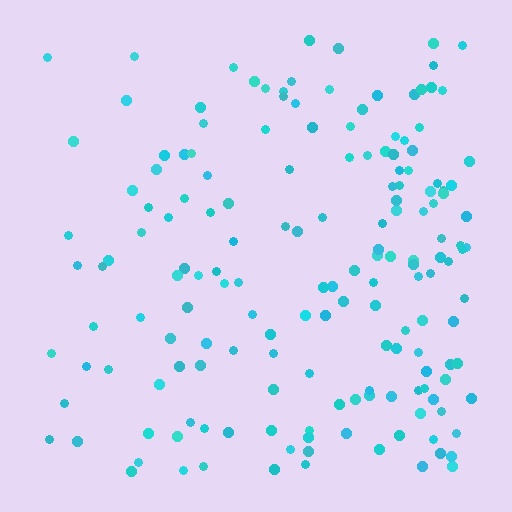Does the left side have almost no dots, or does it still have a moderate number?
Still a moderate number, just noticeably fewer than the right.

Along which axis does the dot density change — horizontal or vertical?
Horizontal.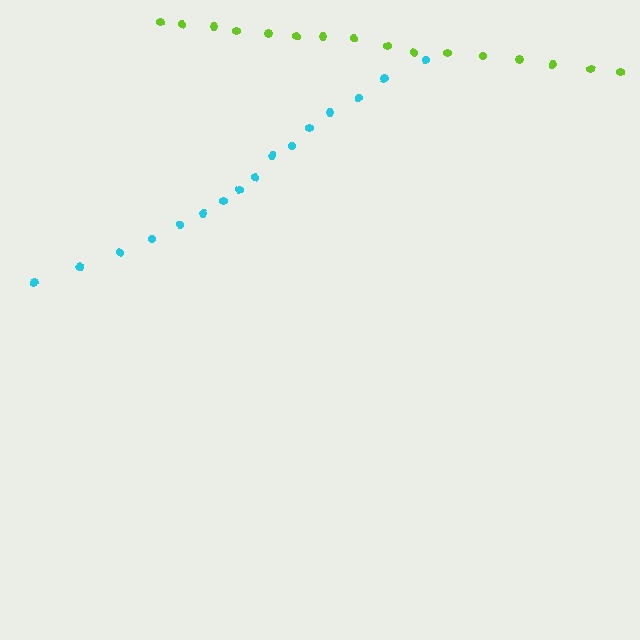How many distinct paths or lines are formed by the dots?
There are 2 distinct paths.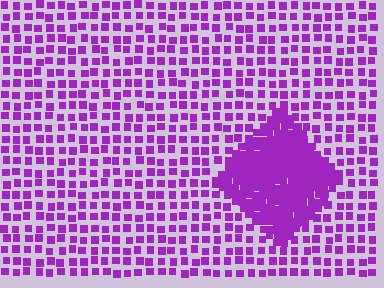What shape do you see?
I see a diamond.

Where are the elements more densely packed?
The elements are more densely packed inside the diamond boundary.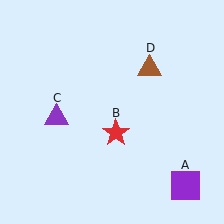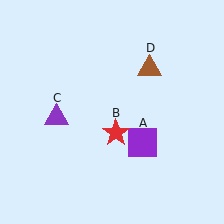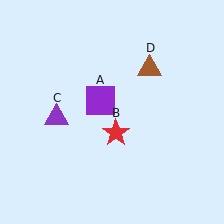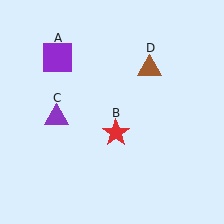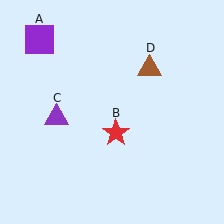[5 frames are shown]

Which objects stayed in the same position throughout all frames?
Red star (object B) and purple triangle (object C) and brown triangle (object D) remained stationary.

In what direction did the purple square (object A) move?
The purple square (object A) moved up and to the left.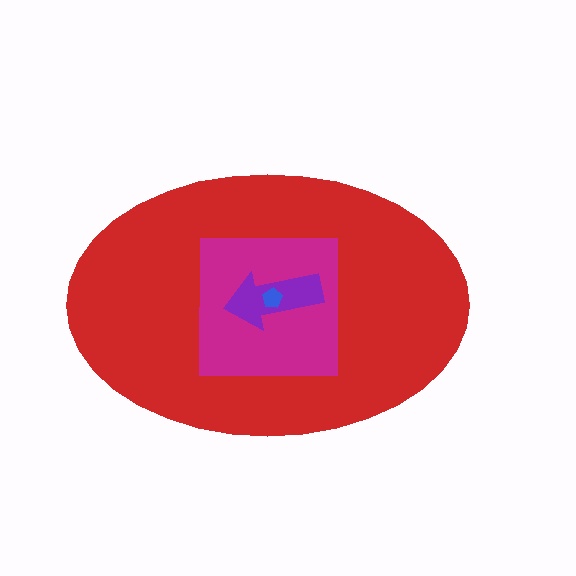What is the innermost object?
The blue pentagon.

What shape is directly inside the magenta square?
The purple arrow.